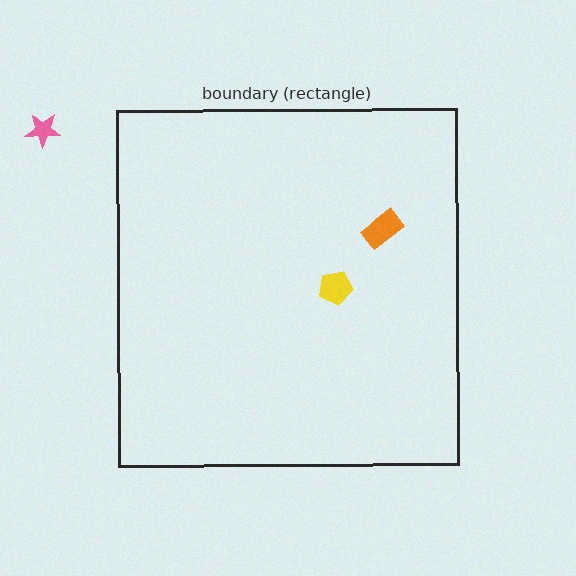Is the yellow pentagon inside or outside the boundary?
Inside.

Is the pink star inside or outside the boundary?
Outside.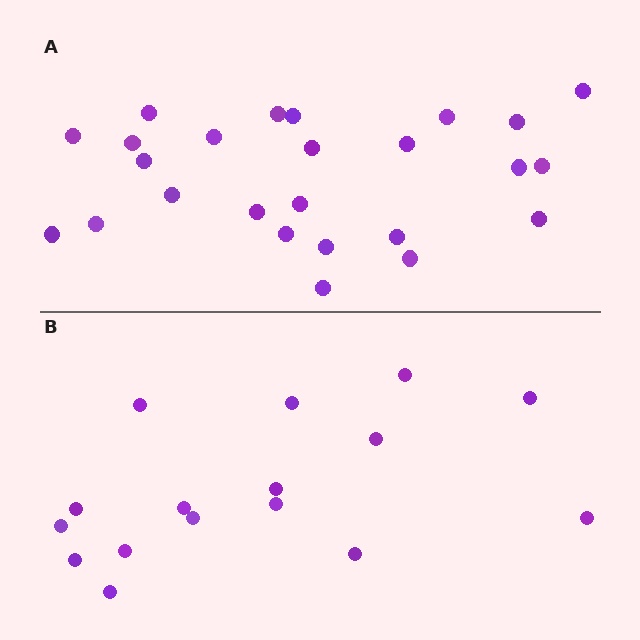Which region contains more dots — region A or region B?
Region A (the top region) has more dots.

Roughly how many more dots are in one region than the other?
Region A has roughly 8 or so more dots than region B.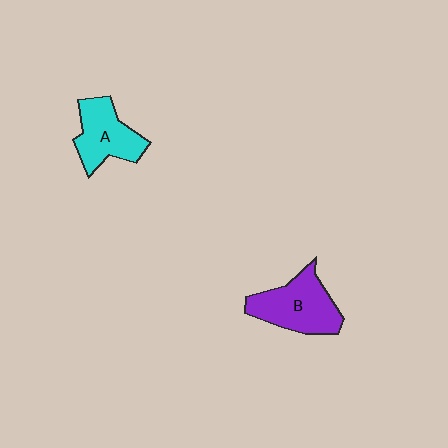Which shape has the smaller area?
Shape A (cyan).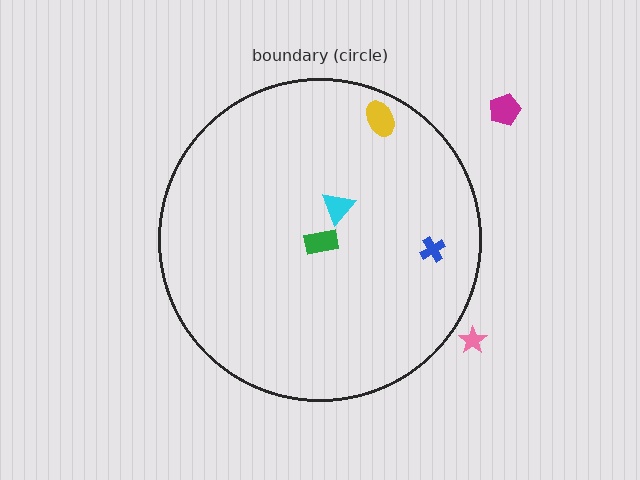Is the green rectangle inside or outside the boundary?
Inside.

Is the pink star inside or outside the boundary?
Outside.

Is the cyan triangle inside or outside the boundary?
Inside.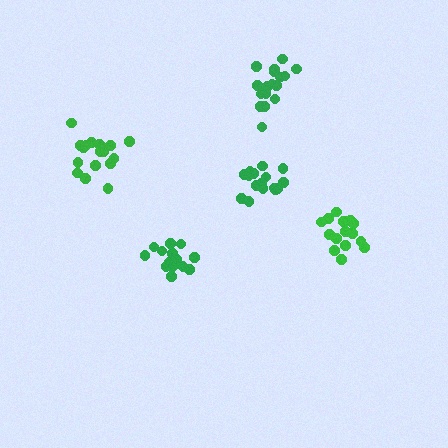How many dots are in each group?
Group 1: 14 dots, Group 2: 17 dots, Group 3: 17 dots, Group 4: 17 dots, Group 5: 16 dots (81 total).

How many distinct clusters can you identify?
There are 5 distinct clusters.